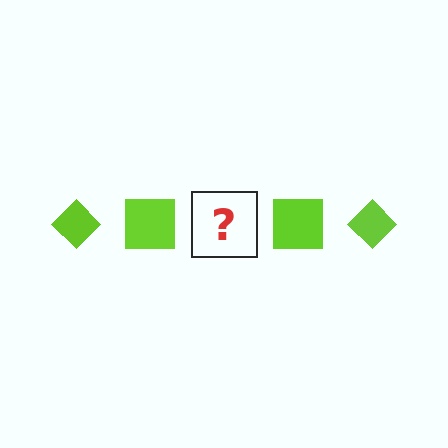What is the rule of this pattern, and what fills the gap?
The rule is that the pattern cycles through diamond, square shapes in lime. The gap should be filled with a lime diamond.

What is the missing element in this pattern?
The missing element is a lime diamond.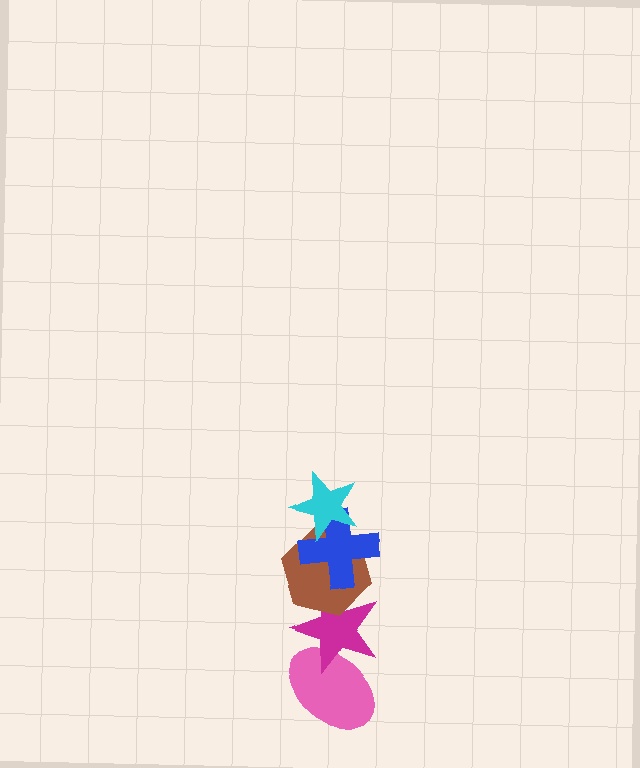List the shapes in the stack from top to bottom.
From top to bottom: the cyan star, the blue cross, the brown hexagon, the magenta star, the pink ellipse.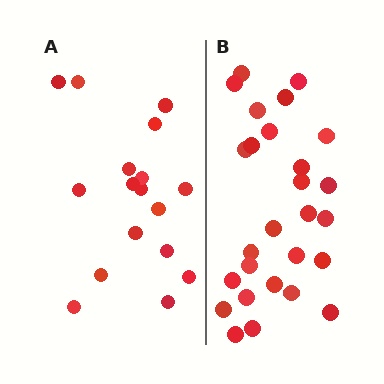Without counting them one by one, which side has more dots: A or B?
Region B (the right region) has more dots.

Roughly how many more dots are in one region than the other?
Region B has roughly 10 or so more dots than region A.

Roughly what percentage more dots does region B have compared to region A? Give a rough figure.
About 60% more.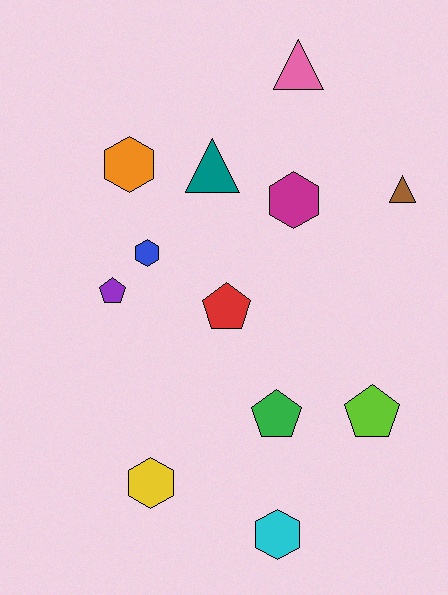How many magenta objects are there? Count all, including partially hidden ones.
There is 1 magenta object.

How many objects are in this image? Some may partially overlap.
There are 12 objects.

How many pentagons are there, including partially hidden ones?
There are 4 pentagons.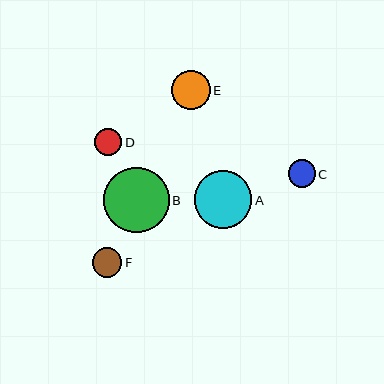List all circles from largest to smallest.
From largest to smallest: B, A, E, F, C, D.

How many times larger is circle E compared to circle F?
Circle E is approximately 1.3 times the size of circle F.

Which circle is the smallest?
Circle D is the smallest with a size of approximately 27 pixels.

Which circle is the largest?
Circle B is the largest with a size of approximately 65 pixels.